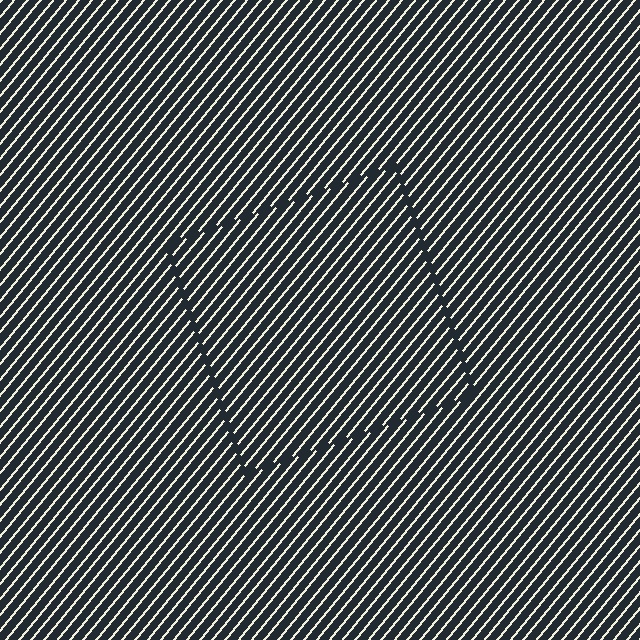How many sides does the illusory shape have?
4 sides — the line-ends trace a square.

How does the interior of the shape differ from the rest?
The interior of the shape contains the same grating, shifted by half a period — the contour is defined by the phase discontinuity where line-ends from the inner and outer gratings abut.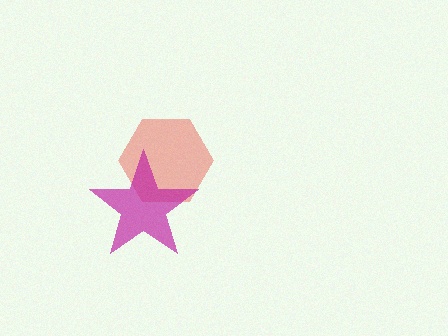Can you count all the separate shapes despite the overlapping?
Yes, there are 2 separate shapes.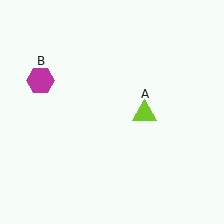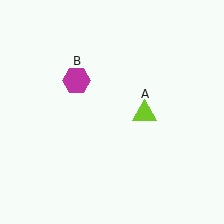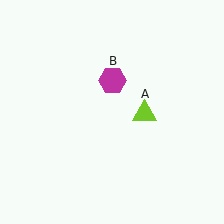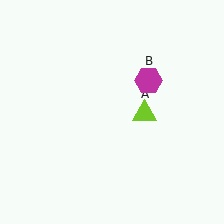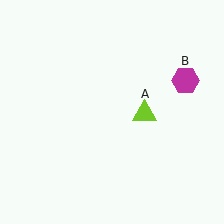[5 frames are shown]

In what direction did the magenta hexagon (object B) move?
The magenta hexagon (object B) moved right.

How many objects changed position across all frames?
1 object changed position: magenta hexagon (object B).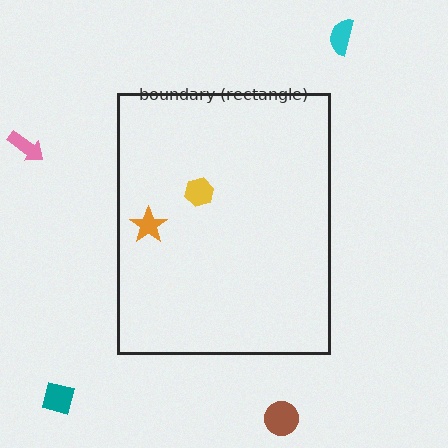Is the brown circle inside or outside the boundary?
Outside.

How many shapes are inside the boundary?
2 inside, 4 outside.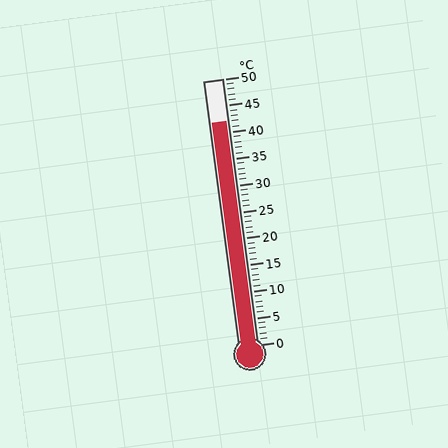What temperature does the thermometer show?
The thermometer shows approximately 42°C.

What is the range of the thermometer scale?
The thermometer scale ranges from 0°C to 50°C.